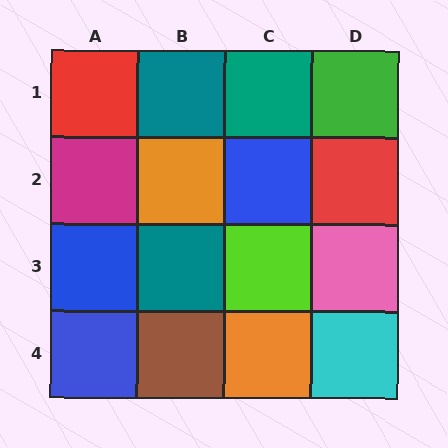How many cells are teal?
3 cells are teal.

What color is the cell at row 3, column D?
Pink.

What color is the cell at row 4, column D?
Cyan.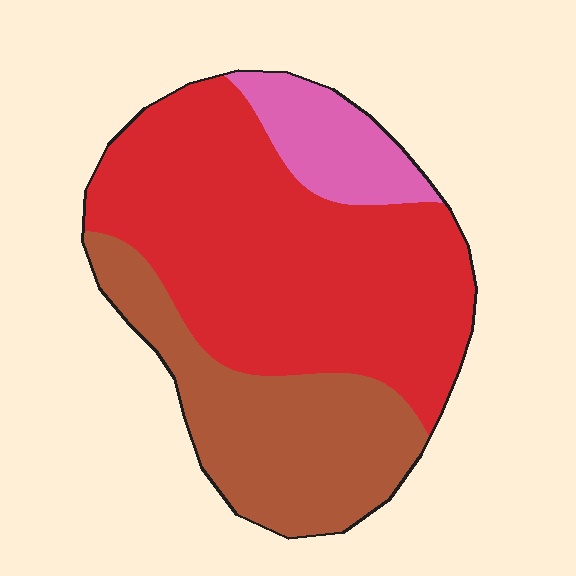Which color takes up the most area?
Red, at roughly 60%.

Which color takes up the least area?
Pink, at roughly 10%.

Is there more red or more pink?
Red.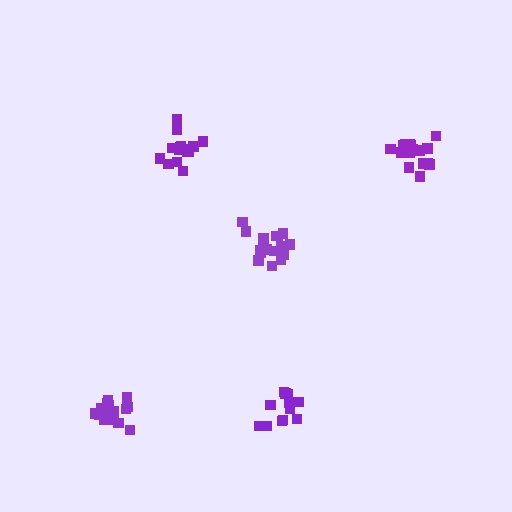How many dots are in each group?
Group 1: 13 dots, Group 2: 16 dots, Group 3: 18 dots, Group 4: 15 dots, Group 5: 18 dots (80 total).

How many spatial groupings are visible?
There are 5 spatial groupings.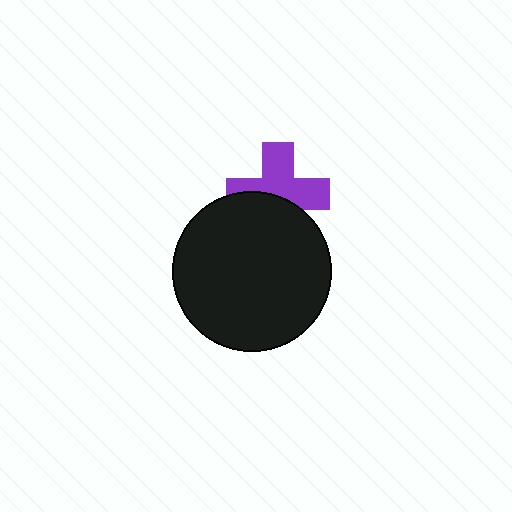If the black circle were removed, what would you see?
You would see the complete purple cross.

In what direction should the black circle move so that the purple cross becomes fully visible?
The black circle should move down. That is the shortest direction to clear the overlap and leave the purple cross fully visible.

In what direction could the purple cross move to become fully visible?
The purple cross could move up. That would shift it out from behind the black circle entirely.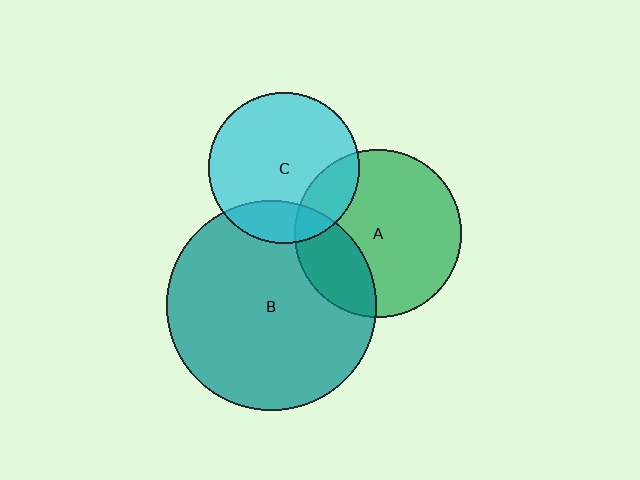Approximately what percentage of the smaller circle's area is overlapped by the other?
Approximately 20%.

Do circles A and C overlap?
Yes.